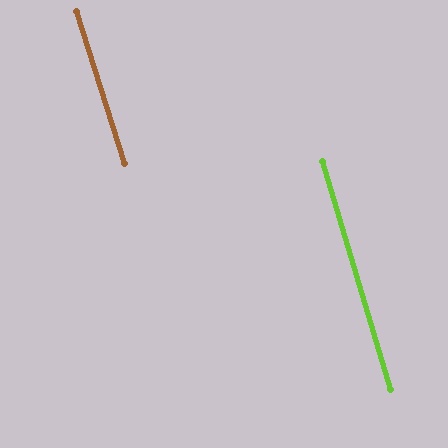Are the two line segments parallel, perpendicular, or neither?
Parallel — their directions differ by only 1.1°.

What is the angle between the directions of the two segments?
Approximately 1 degree.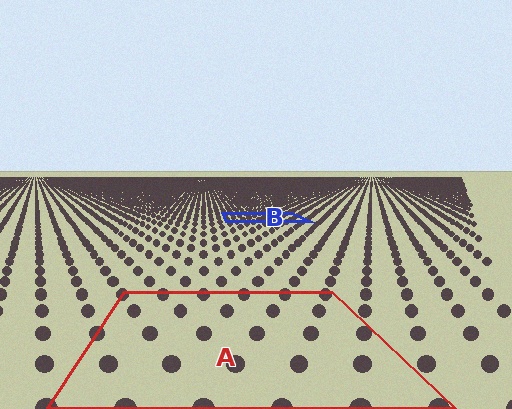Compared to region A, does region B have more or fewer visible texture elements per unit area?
Region B has more texture elements per unit area — they are packed more densely because it is farther away.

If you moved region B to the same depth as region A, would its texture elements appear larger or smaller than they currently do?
They would appear larger. At a closer depth, the same texture elements are projected at a bigger on-screen size.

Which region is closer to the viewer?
Region A is closer. The texture elements there are larger and more spread out.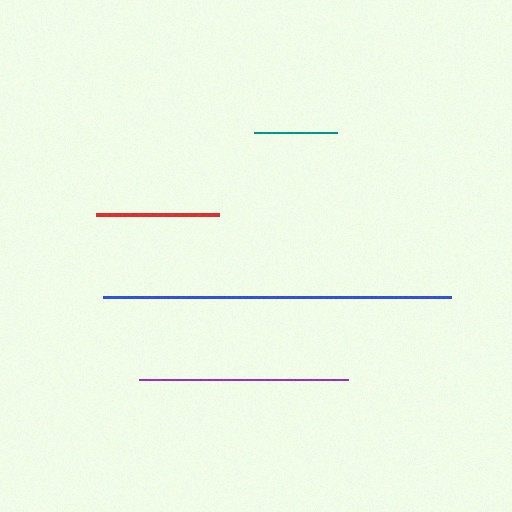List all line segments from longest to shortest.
From longest to shortest: blue, purple, red, teal.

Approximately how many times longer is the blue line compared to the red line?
The blue line is approximately 2.8 times the length of the red line.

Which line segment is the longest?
The blue line is the longest at approximately 348 pixels.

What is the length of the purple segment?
The purple segment is approximately 209 pixels long.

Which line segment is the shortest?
The teal line is the shortest at approximately 83 pixels.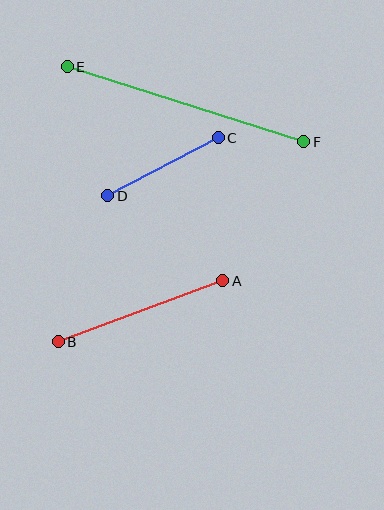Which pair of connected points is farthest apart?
Points E and F are farthest apart.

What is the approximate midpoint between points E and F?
The midpoint is at approximately (185, 104) pixels.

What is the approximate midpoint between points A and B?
The midpoint is at approximately (140, 311) pixels.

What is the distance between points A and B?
The distance is approximately 175 pixels.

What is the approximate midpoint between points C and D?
The midpoint is at approximately (163, 167) pixels.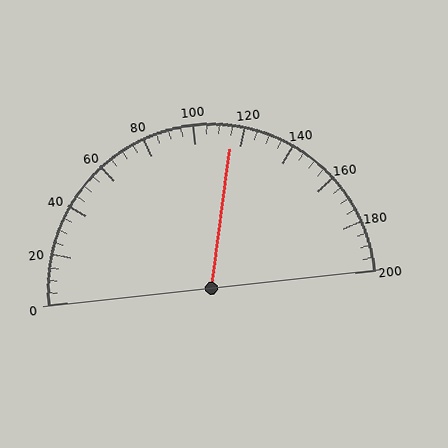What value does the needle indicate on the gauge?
The needle indicates approximately 115.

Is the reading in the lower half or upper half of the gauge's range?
The reading is in the upper half of the range (0 to 200).